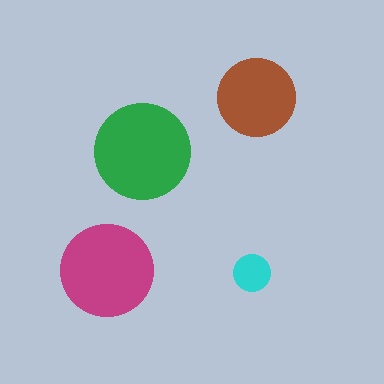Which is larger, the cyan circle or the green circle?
The green one.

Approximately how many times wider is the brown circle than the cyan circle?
About 2 times wider.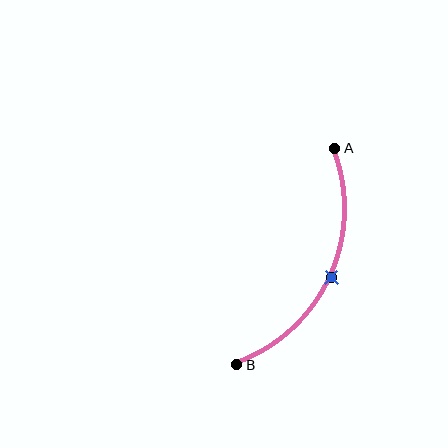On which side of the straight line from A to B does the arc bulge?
The arc bulges to the right of the straight line connecting A and B.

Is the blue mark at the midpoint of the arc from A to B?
Yes. The blue mark lies on the arc at equal arc-length from both A and B — it is the arc midpoint.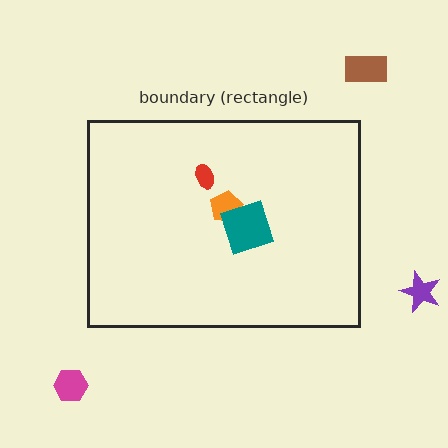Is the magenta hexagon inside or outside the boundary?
Outside.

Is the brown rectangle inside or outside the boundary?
Outside.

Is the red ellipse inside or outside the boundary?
Inside.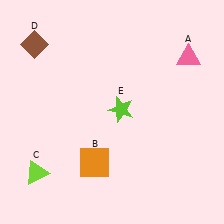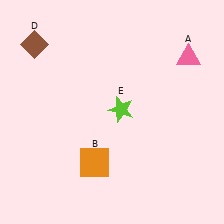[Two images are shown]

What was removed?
The lime triangle (C) was removed in Image 2.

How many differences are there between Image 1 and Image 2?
There is 1 difference between the two images.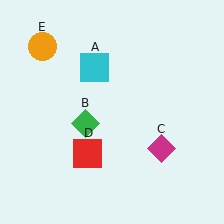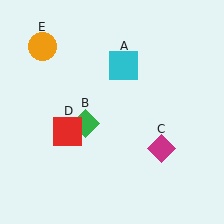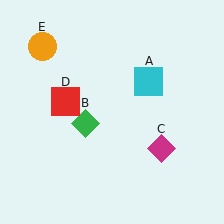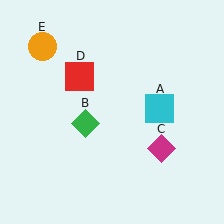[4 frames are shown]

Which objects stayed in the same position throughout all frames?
Green diamond (object B) and magenta diamond (object C) and orange circle (object E) remained stationary.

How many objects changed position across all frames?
2 objects changed position: cyan square (object A), red square (object D).